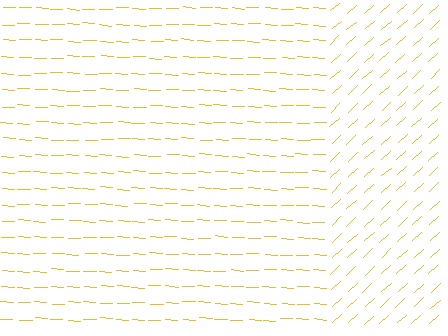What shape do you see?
I see a rectangle.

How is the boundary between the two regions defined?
The boundary is defined purely by a change in line orientation (approximately 45 degrees difference). All lines are the same color and thickness.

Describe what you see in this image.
The image is filled with small yellow line segments. A rectangle region in the image has lines oriented differently from the surrounding lines, creating a visible texture boundary.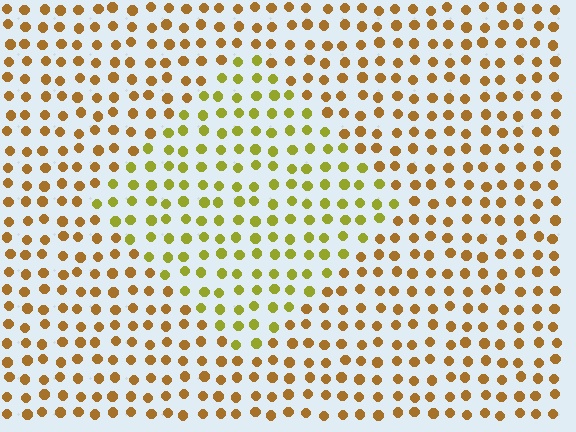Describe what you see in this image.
The image is filled with small brown elements in a uniform arrangement. A diamond-shaped region is visible where the elements are tinted to a slightly different hue, forming a subtle color boundary.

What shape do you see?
I see a diamond.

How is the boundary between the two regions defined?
The boundary is defined purely by a slight shift in hue (about 34 degrees). Spacing, size, and orientation are identical on both sides.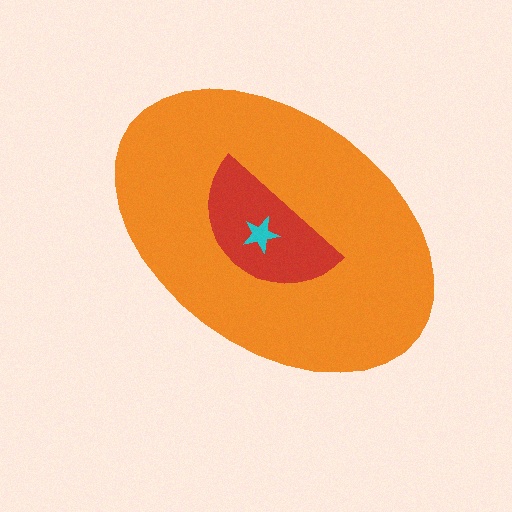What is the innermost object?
The cyan star.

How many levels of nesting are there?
3.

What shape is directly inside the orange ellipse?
The red semicircle.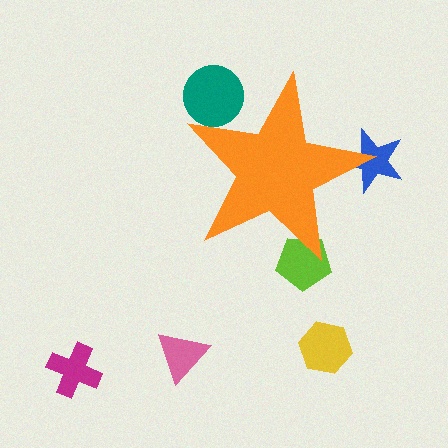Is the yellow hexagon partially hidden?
No, the yellow hexagon is fully visible.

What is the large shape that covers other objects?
An orange star.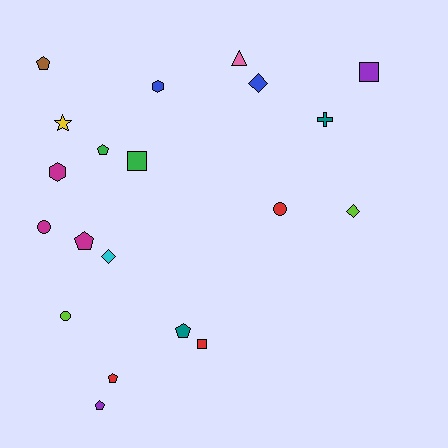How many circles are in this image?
There are 3 circles.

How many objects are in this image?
There are 20 objects.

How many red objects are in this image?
There are 3 red objects.